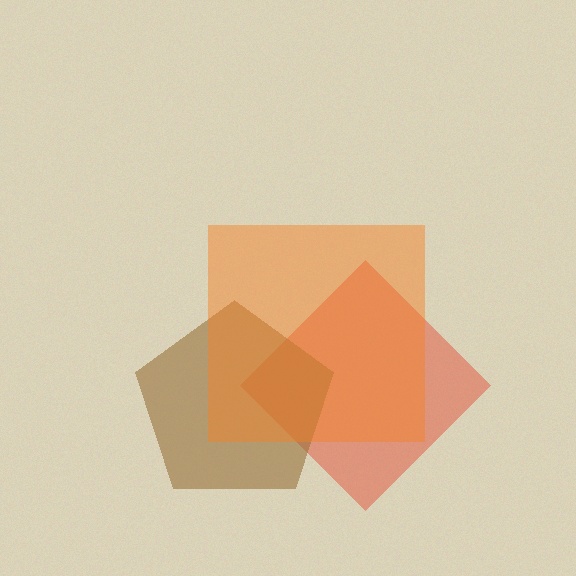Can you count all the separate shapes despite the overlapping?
Yes, there are 3 separate shapes.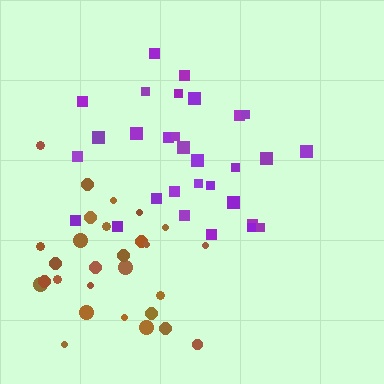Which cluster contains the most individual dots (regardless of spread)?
Purple (30).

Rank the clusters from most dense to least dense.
purple, brown.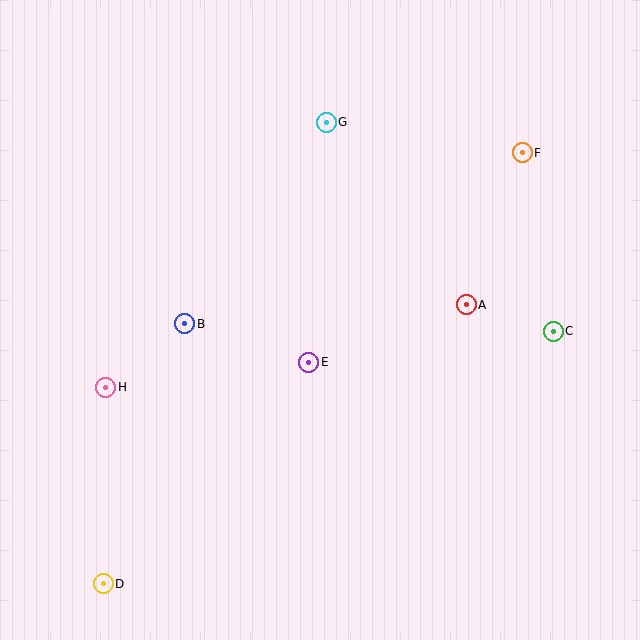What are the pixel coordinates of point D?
Point D is at (103, 584).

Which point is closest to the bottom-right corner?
Point C is closest to the bottom-right corner.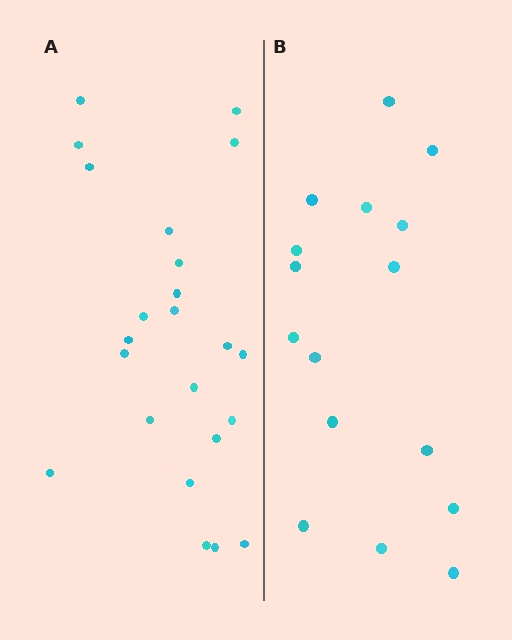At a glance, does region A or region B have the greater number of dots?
Region A (the left region) has more dots.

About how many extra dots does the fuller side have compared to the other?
Region A has roughly 8 or so more dots than region B.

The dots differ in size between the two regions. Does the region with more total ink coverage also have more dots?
No. Region B has more total ink coverage because its dots are larger, but region A actually contains more individual dots. Total area can be misleading — the number of items is what matters here.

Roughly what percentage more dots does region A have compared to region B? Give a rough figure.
About 45% more.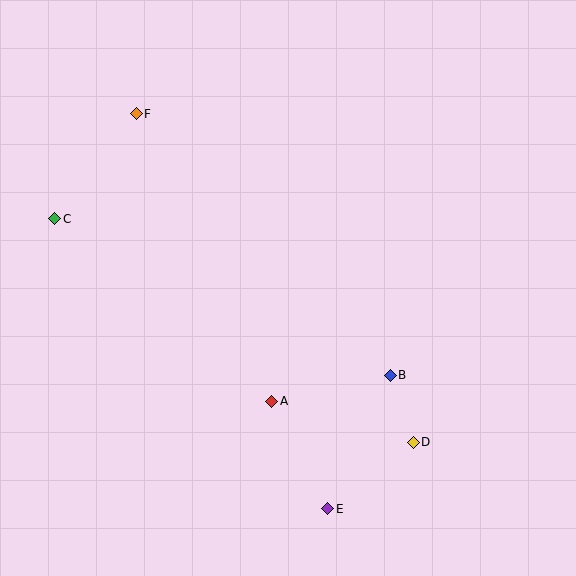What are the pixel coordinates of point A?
Point A is at (272, 401).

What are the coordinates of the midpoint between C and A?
The midpoint between C and A is at (163, 310).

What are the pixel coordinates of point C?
Point C is at (55, 219).